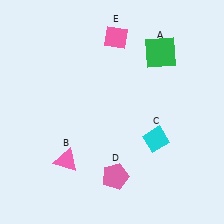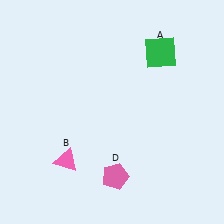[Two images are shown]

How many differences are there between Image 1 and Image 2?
There are 2 differences between the two images.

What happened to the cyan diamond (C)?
The cyan diamond (C) was removed in Image 2. It was in the bottom-right area of Image 1.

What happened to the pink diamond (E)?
The pink diamond (E) was removed in Image 2. It was in the top-right area of Image 1.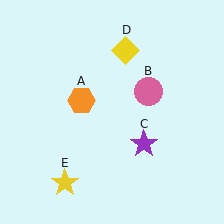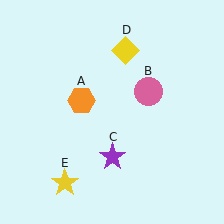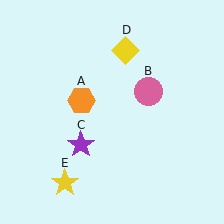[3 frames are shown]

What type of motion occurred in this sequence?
The purple star (object C) rotated clockwise around the center of the scene.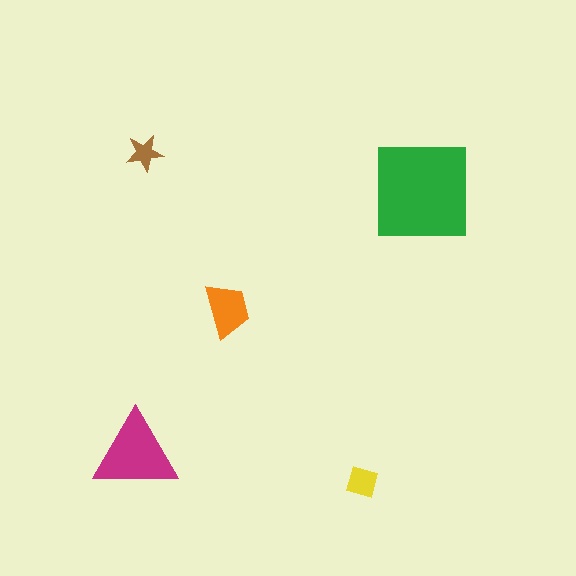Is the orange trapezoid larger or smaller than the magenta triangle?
Smaller.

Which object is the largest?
The green square.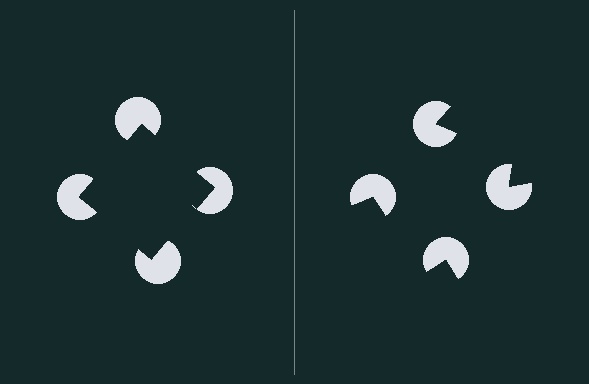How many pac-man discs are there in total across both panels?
8 — 4 on each side.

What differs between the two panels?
The pac-man discs are positioned identically on both sides; only the wedge orientations differ. On the left they align to a square; on the right they are misaligned.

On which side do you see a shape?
An illusory square appears on the left side. On the right side the wedge cuts are rotated, so no coherent shape forms.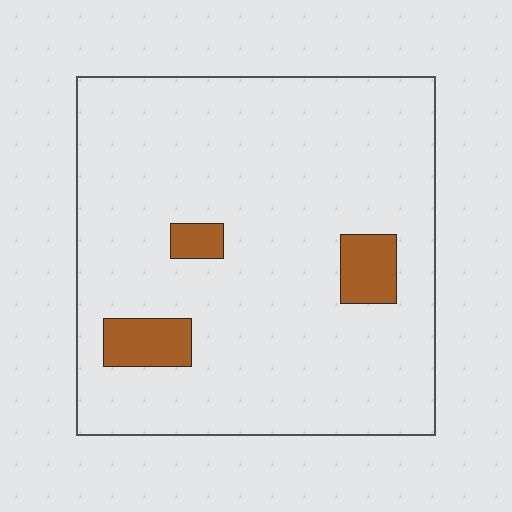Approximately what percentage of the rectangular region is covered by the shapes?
Approximately 10%.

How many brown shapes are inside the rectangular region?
3.